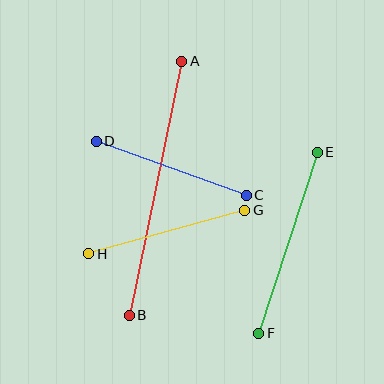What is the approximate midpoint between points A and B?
The midpoint is at approximately (155, 188) pixels.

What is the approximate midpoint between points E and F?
The midpoint is at approximately (288, 243) pixels.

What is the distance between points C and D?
The distance is approximately 159 pixels.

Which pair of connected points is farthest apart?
Points A and B are farthest apart.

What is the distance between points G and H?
The distance is approximately 162 pixels.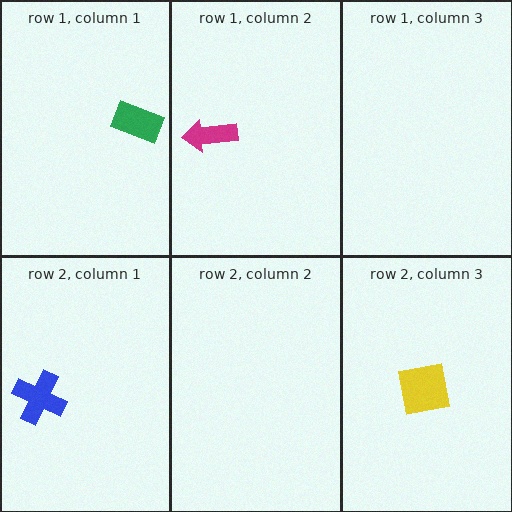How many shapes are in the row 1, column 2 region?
1.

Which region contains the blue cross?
The row 2, column 1 region.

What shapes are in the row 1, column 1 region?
The green rectangle.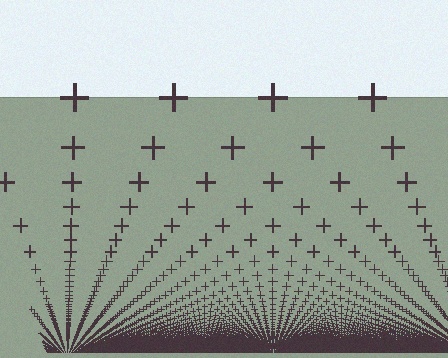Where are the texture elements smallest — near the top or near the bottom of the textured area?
Near the bottom.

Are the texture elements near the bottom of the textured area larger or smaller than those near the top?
Smaller. The gradient is inverted — elements near the bottom are smaller and denser.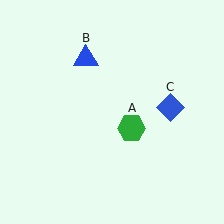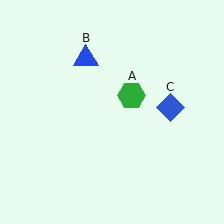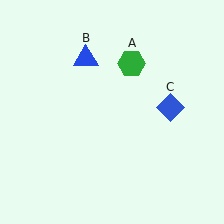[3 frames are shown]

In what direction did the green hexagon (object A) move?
The green hexagon (object A) moved up.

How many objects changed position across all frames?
1 object changed position: green hexagon (object A).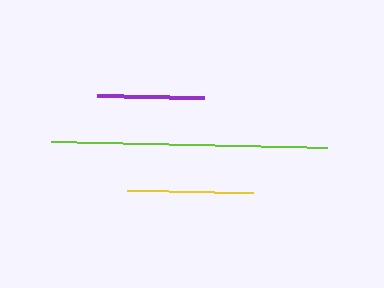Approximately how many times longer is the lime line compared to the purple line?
The lime line is approximately 2.6 times the length of the purple line.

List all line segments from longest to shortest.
From longest to shortest: lime, yellow, purple.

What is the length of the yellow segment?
The yellow segment is approximately 126 pixels long.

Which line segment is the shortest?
The purple line is the shortest at approximately 108 pixels.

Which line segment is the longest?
The lime line is the longest at approximately 275 pixels.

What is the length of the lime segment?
The lime segment is approximately 275 pixels long.